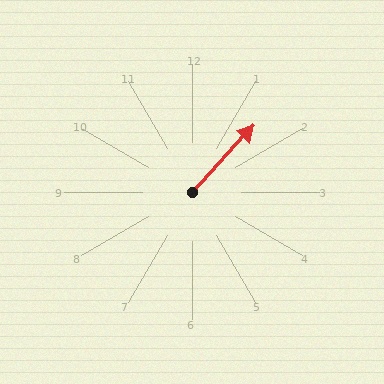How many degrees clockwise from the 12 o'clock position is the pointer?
Approximately 43 degrees.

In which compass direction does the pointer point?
Northeast.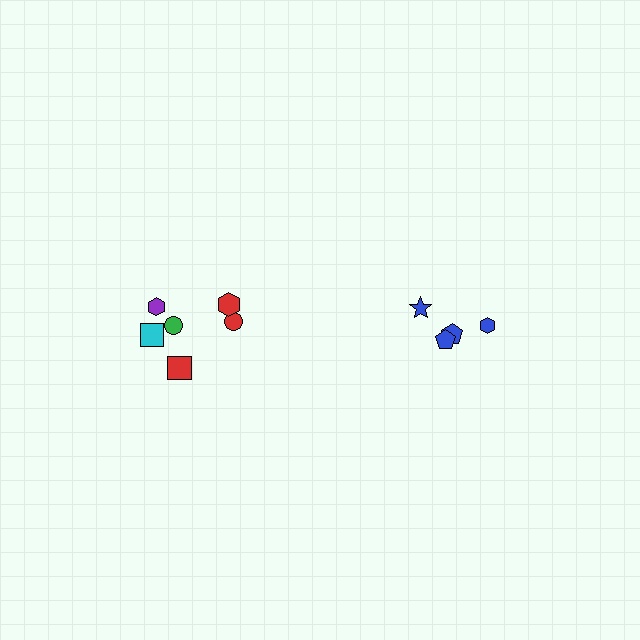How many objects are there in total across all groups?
There are 10 objects.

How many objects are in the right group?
There are 4 objects.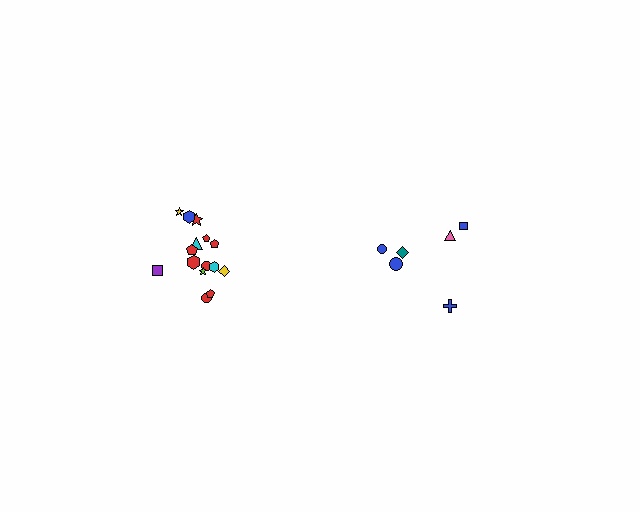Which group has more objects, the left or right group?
The left group.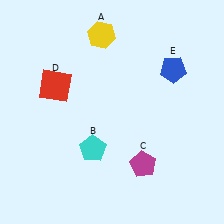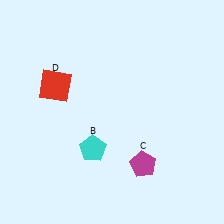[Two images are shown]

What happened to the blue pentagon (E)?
The blue pentagon (E) was removed in Image 2. It was in the top-right area of Image 1.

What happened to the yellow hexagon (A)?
The yellow hexagon (A) was removed in Image 2. It was in the top-left area of Image 1.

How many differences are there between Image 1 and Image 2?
There are 2 differences between the two images.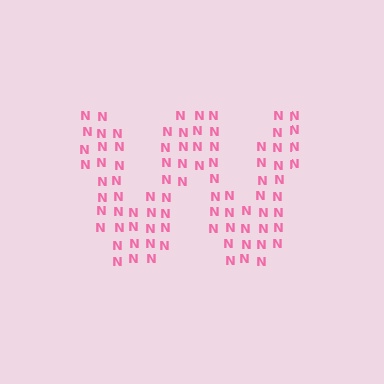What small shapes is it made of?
It is made of small letter N's.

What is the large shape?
The large shape is the letter W.